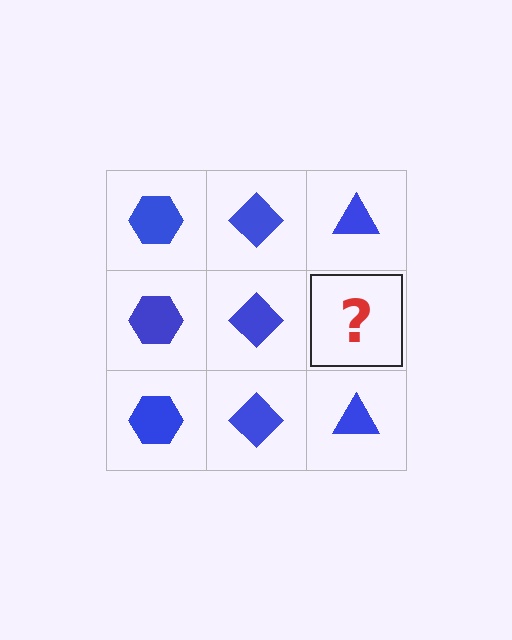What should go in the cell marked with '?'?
The missing cell should contain a blue triangle.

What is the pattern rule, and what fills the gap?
The rule is that each column has a consistent shape. The gap should be filled with a blue triangle.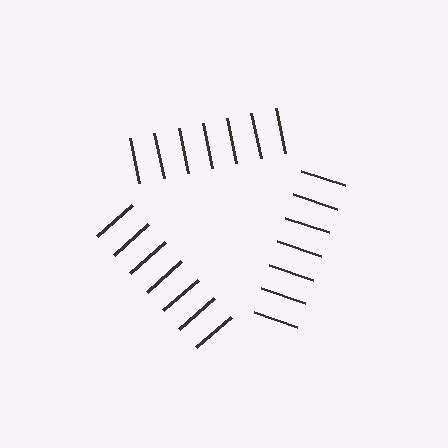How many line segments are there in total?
21 — 7 along each of the 3 edges.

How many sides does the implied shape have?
3 sides — the line-ends trace a triangle.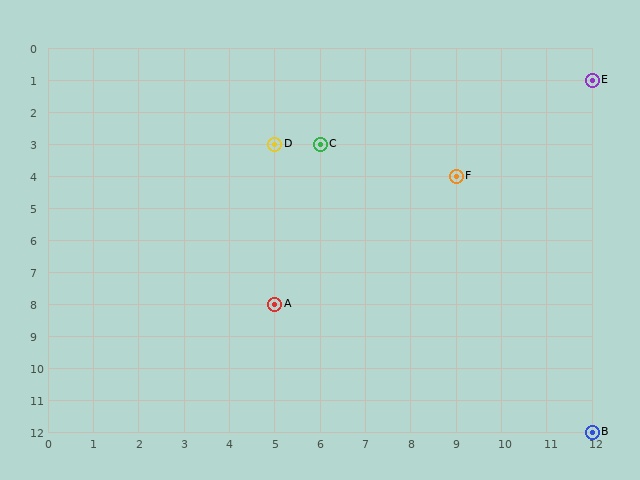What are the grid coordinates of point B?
Point B is at grid coordinates (12, 12).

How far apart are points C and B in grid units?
Points C and B are 6 columns and 9 rows apart (about 10.8 grid units diagonally).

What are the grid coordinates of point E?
Point E is at grid coordinates (12, 1).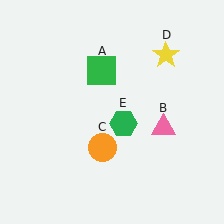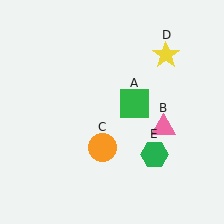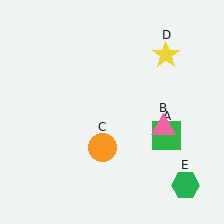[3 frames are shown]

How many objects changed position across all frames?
2 objects changed position: green square (object A), green hexagon (object E).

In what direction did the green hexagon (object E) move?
The green hexagon (object E) moved down and to the right.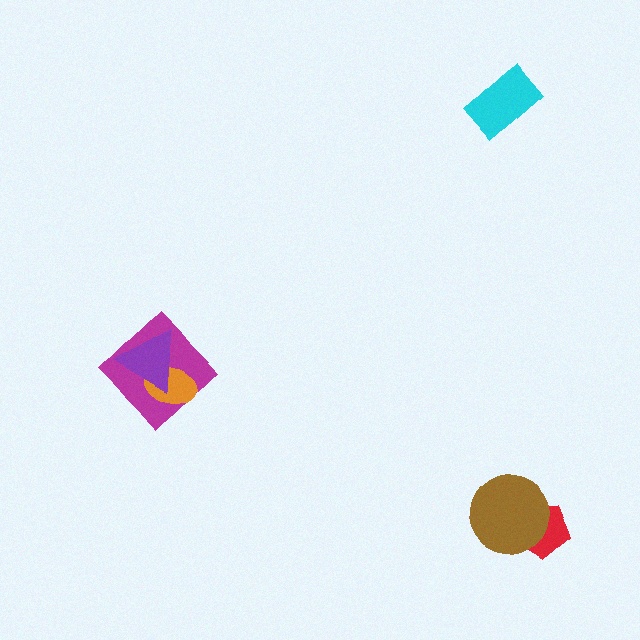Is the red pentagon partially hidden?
Yes, it is partially covered by another shape.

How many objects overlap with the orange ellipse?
2 objects overlap with the orange ellipse.